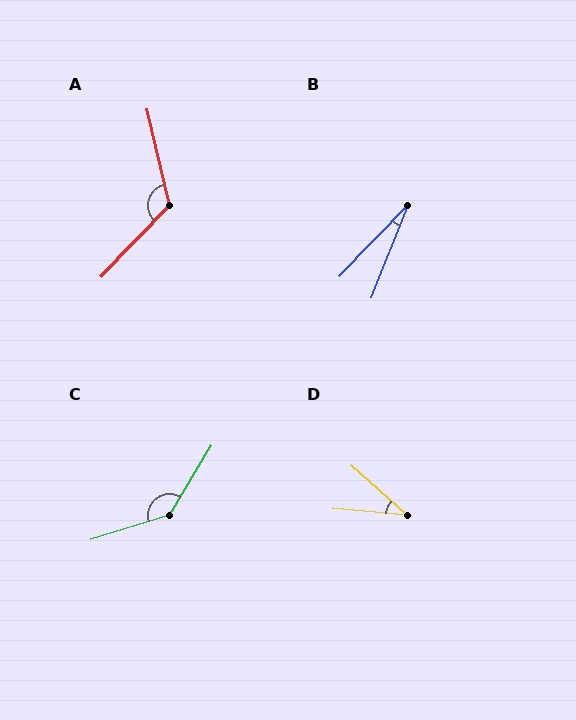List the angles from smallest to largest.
B (22°), D (37°), A (123°), C (138°).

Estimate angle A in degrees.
Approximately 123 degrees.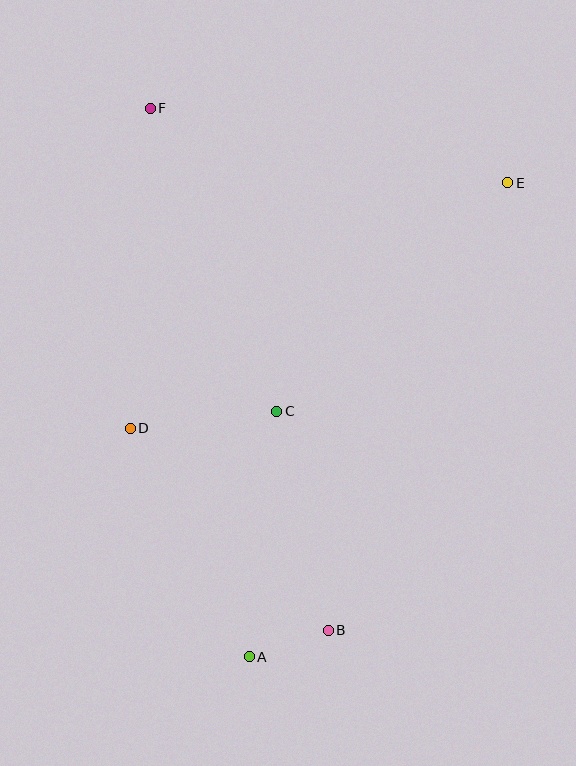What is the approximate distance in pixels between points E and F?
The distance between E and F is approximately 365 pixels.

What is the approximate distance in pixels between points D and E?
The distance between D and E is approximately 451 pixels.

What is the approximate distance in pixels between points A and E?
The distance between A and E is approximately 540 pixels.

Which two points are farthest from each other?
Points A and F are farthest from each other.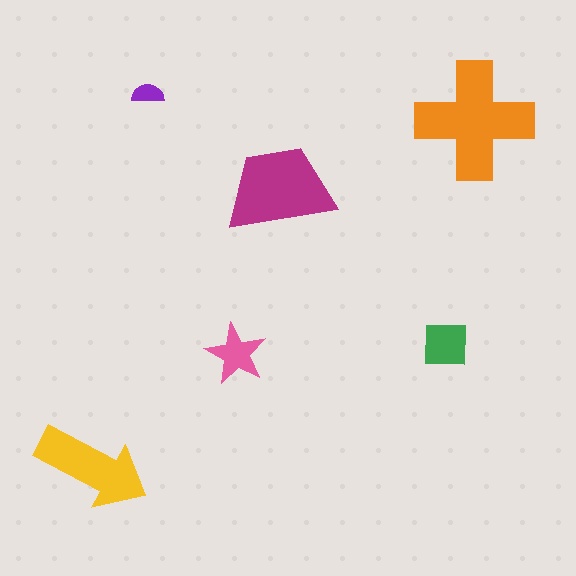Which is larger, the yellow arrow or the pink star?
The yellow arrow.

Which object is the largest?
The orange cross.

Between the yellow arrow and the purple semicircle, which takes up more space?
The yellow arrow.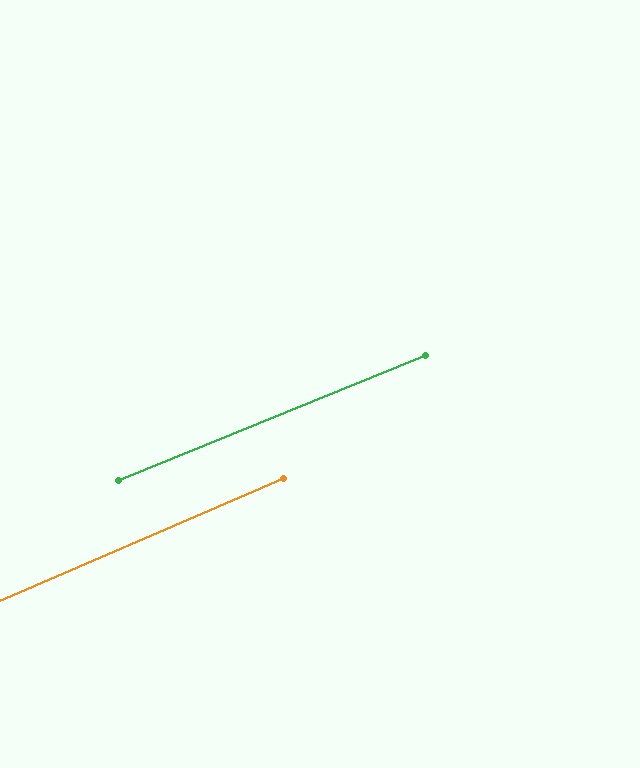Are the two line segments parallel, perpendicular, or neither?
Parallel — their directions differ by only 1.1°.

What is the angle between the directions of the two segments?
Approximately 1 degree.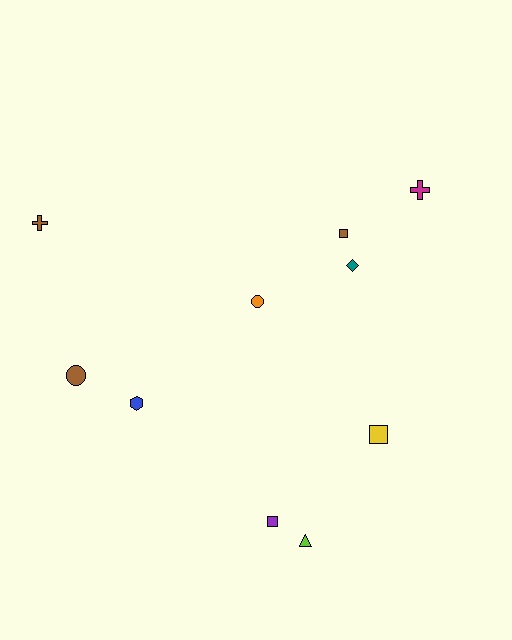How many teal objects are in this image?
There is 1 teal object.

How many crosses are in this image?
There are 2 crosses.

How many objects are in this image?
There are 10 objects.